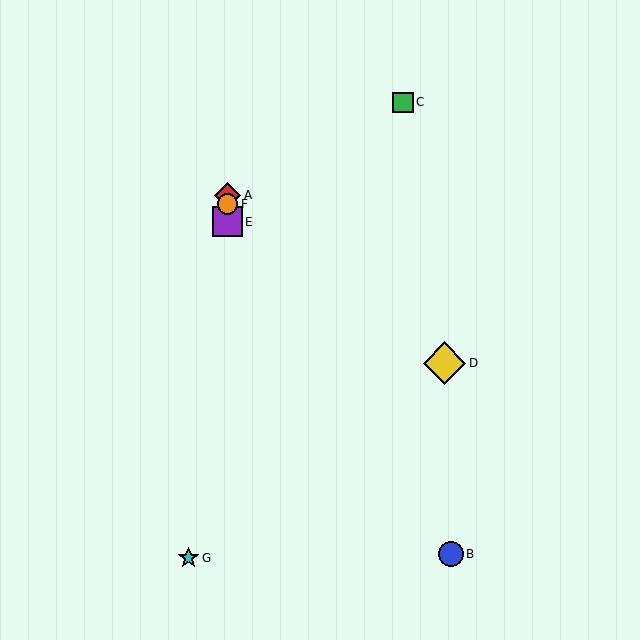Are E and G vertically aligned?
No, E is at x≈228 and G is at x≈188.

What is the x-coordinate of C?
Object C is at x≈403.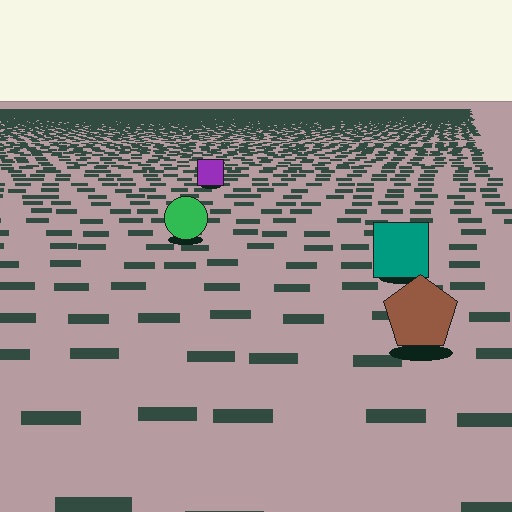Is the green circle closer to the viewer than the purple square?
Yes. The green circle is closer — you can tell from the texture gradient: the ground texture is coarser near it.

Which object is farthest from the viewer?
The purple square is farthest from the viewer. It appears smaller and the ground texture around it is denser.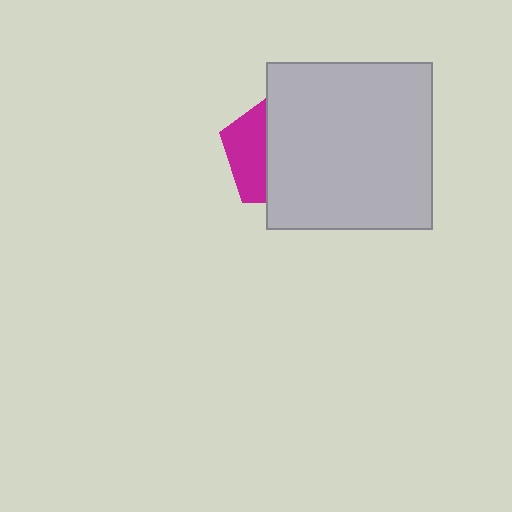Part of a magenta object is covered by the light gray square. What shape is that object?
It is a pentagon.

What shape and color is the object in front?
The object in front is a light gray square.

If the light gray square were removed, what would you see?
You would see the complete magenta pentagon.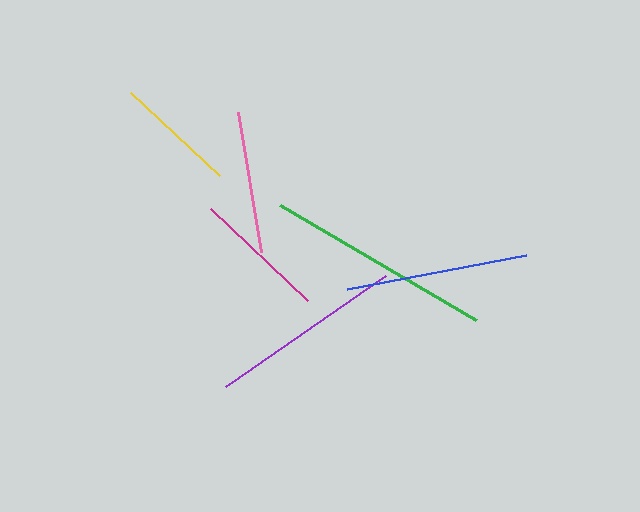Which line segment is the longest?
The green line is the longest at approximately 228 pixels.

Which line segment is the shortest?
The yellow line is the shortest at approximately 122 pixels.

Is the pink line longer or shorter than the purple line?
The purple line is longer than the pink line.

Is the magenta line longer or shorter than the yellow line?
The magenta line is longer than the yellow line.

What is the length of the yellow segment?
The yellow segment is approximately 122 pixels long.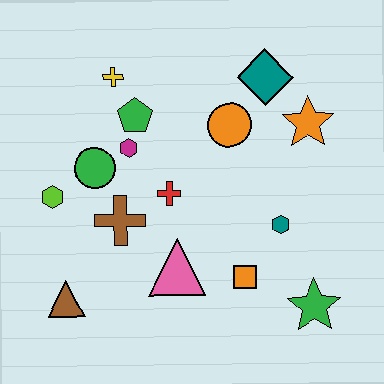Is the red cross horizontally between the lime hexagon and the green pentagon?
No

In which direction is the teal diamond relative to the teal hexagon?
The teal diamond is above the teal hexagon.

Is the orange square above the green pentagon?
No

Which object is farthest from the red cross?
The green star is farthest from the red cross.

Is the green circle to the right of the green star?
No